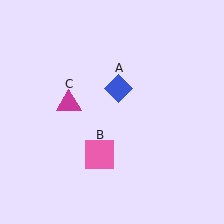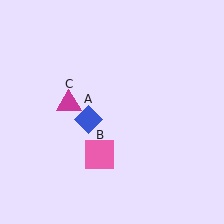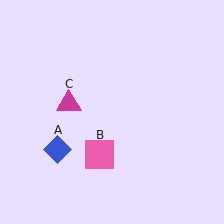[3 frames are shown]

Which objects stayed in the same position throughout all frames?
Pink square (object B) and magenta triangle (object C) remained stationary.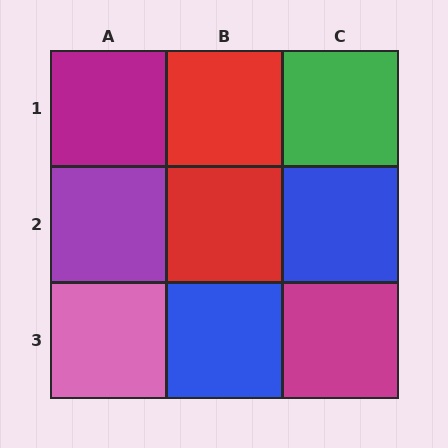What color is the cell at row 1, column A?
Magenta.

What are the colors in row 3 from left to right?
Pink, blue, magenta.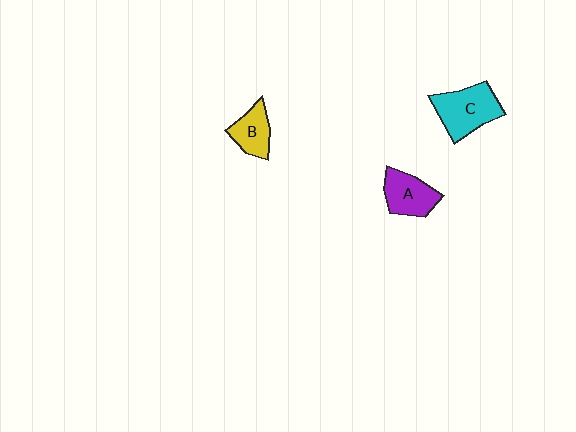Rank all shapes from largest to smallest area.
From largest to smallest: C (cyan), A (purple), B (yellow).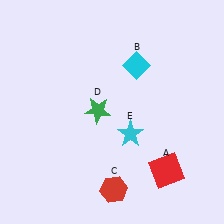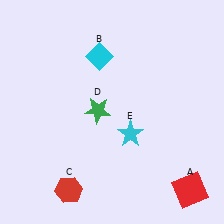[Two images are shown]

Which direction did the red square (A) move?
The red square (A) moved right.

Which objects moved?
The objects that moved are: the red square (A), the cyan diamond (B), the red hexagon (C).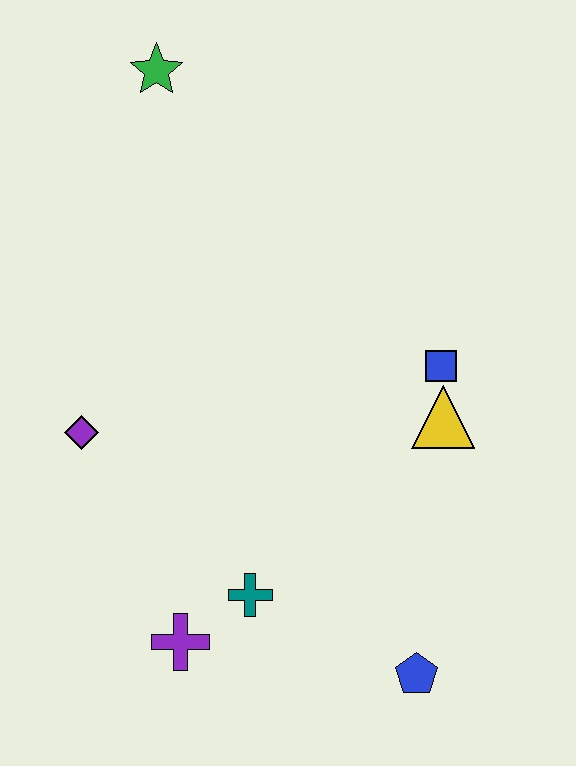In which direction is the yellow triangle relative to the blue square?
The yellow triangle is below the blue square.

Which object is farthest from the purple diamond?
The blue pentagon is farthest from the purple diamond.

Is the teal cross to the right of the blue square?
No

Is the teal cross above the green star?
No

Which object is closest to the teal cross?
The purple cross is closest to the teal cross.